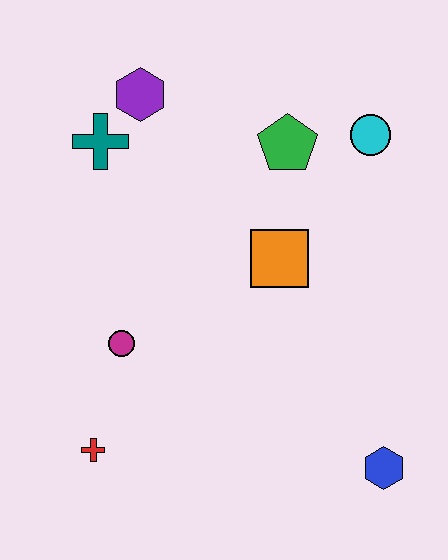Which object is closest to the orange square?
The green pentagon is closest to the orange square.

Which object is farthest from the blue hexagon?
The purple hexagon is farthest from the blue hexagon.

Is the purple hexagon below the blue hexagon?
No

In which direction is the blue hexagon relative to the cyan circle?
The blue hexagon is below the cyan circle.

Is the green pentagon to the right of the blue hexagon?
No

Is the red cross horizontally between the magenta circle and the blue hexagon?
No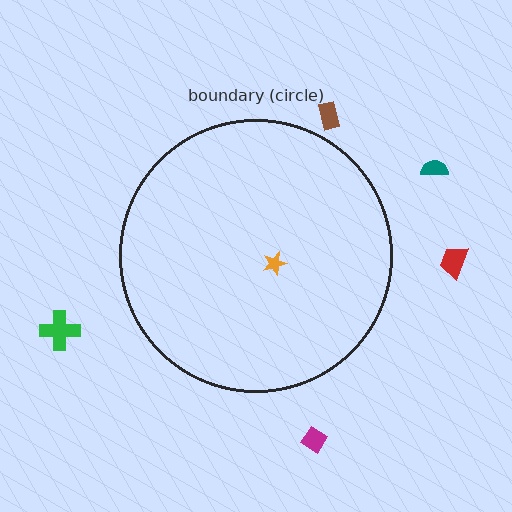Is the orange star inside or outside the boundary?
Inside.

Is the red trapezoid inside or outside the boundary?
Outside.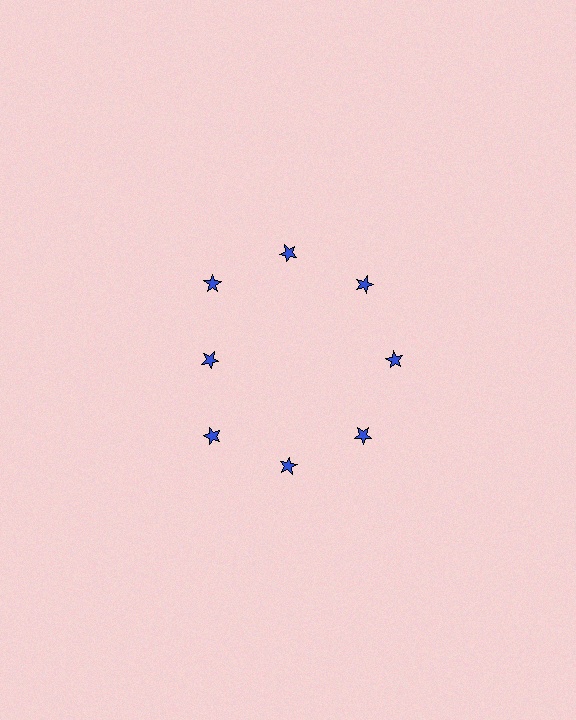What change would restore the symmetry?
The symmetry would be restored by moving it outward, back onto the ring so that all 8 stars sit at equal angles and equal distance from the center.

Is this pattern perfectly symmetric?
No. The 8 blue stars are arranged in a ring, but one element near the 9 o'clock position is pulled inward toward the center, breaking the 8-fold rotational symmetry.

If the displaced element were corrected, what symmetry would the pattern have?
It would have 8-fold rotational symmetry — the pattern would map onto itself every 45 degrees.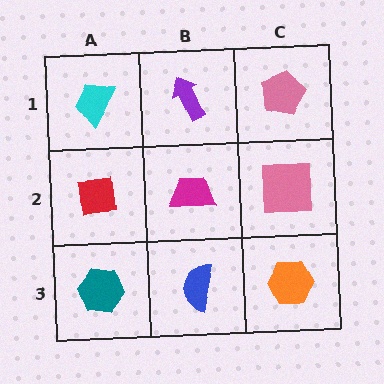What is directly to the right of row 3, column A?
A blue semicircle.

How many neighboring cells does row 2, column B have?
4.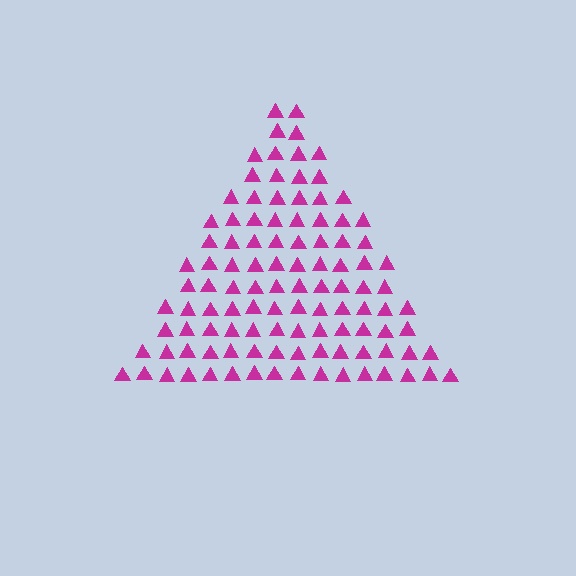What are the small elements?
The small elements are triangles.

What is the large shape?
The large shape is a triangle.